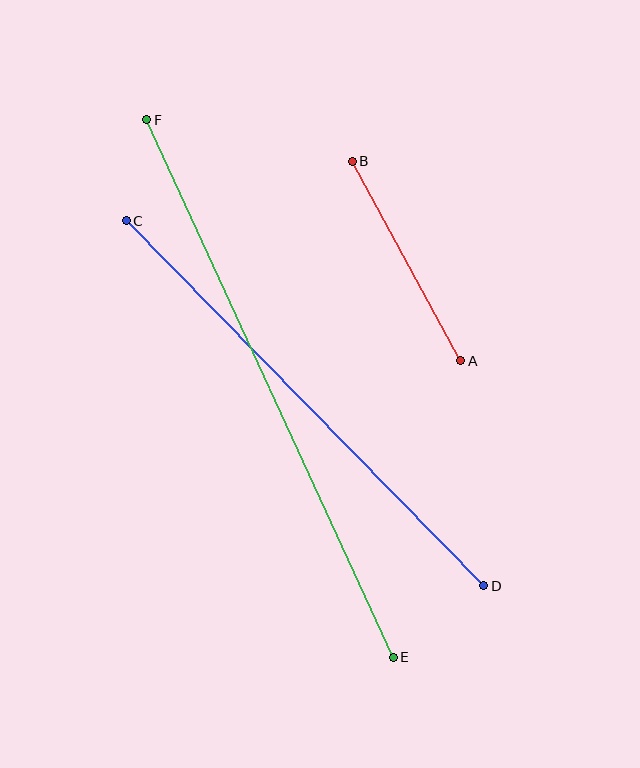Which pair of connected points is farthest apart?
Points E and F are farthest apart.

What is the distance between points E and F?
The distance is approximately 591 pixels.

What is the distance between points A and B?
The distance is approximately 227 pixels.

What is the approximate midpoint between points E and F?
The midpoint is at approximately (270, 388) pixels.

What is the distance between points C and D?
The distance is approximately 511 pixels.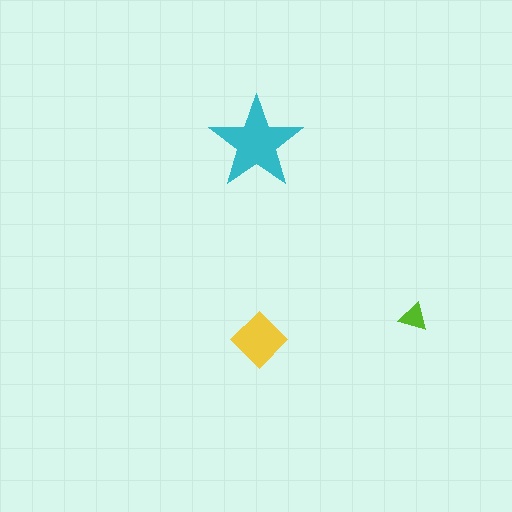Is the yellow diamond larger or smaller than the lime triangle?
Larger.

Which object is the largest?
The cyan star.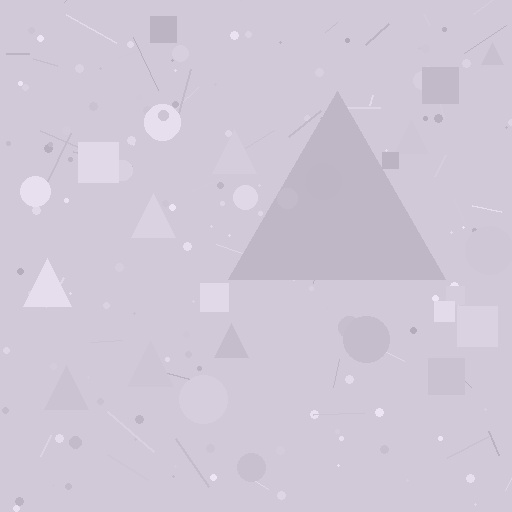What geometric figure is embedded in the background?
A triangle is embedded in the background.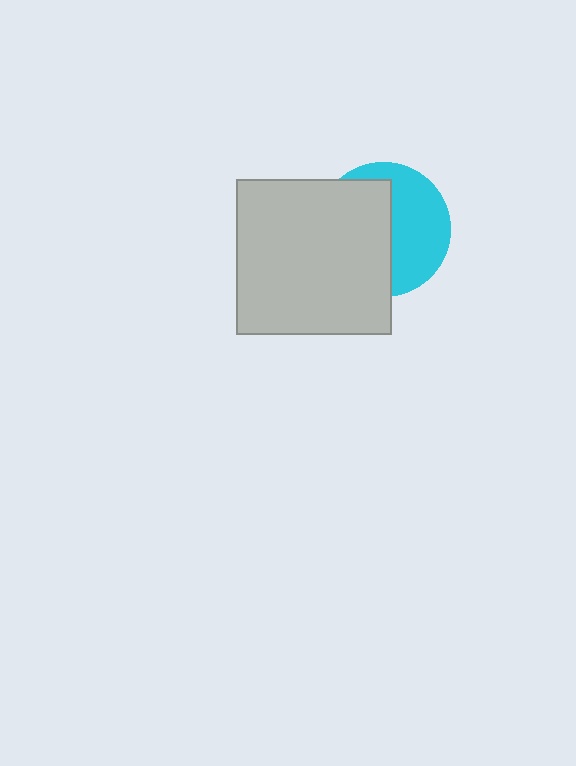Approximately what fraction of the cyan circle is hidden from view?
Roughly 53% of the cyan circle is hidden behind the light gray square.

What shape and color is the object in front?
The object in front is a light gray square.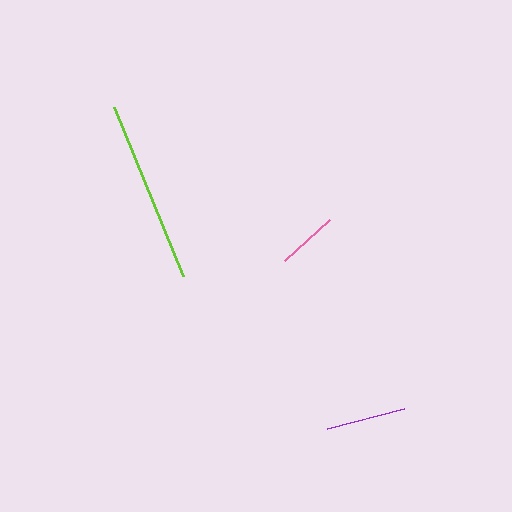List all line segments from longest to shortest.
From longest to shortest: lime, purple, pink.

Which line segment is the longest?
The lime line is the longest at approximately 183 pixels.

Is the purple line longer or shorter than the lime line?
The lime line is longer than the purple line.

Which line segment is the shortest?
The pink line is the shortest at approximately 61 pixels.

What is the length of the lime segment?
The lime segment is approximately 183 pixels long.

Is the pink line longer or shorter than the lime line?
The lime line is longer than the pink line.